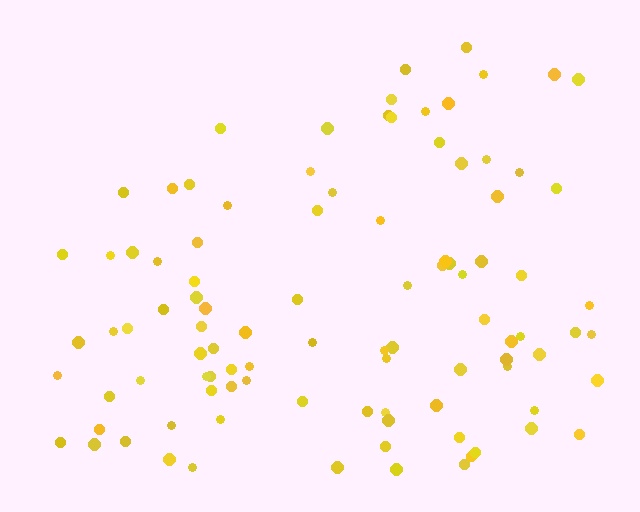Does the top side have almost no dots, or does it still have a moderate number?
Still a moderate number, just noticeably fewer than the bottom.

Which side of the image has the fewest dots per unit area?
The top.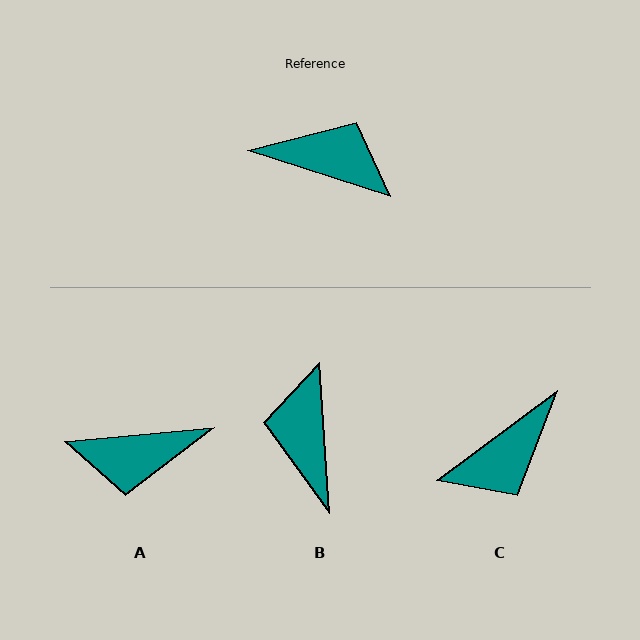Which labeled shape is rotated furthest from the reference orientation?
A, about 157 degrees away.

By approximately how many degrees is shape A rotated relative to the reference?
Approximately 157 degrees clockwise.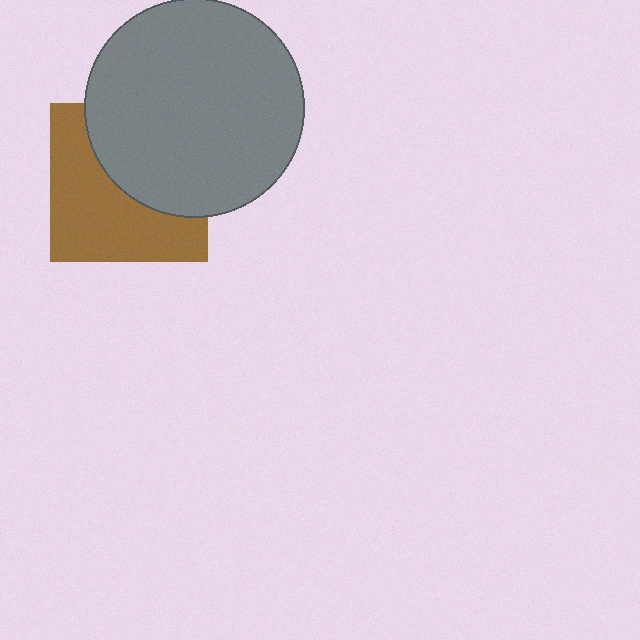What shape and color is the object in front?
The object in front is a gray circle.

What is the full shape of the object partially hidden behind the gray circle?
The partially hidden object is a brown square.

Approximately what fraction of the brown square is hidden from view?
Roughly 46% of the brown square is hidden behind the gray circle.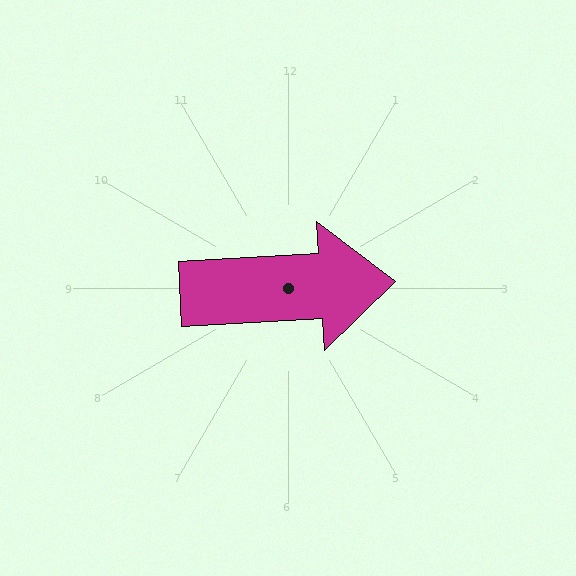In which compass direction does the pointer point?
East.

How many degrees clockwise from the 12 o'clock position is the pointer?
Approximately 87 degrees.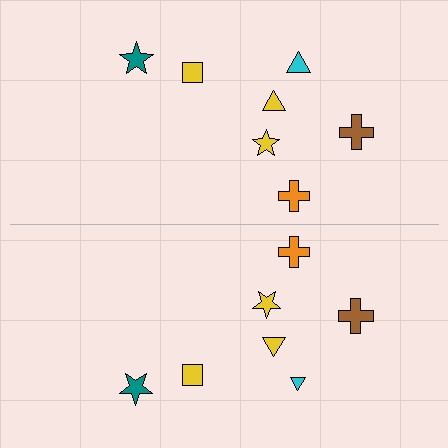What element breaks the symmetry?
The cyan triangle on the bottom side has a different size than its mirror counterpart.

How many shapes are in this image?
There are 14 shapes in this image.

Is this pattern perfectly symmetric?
No, the pattern is not perfectly symmetric. The cyan triangle on the bottom side has a different size than its mirror counterpart.